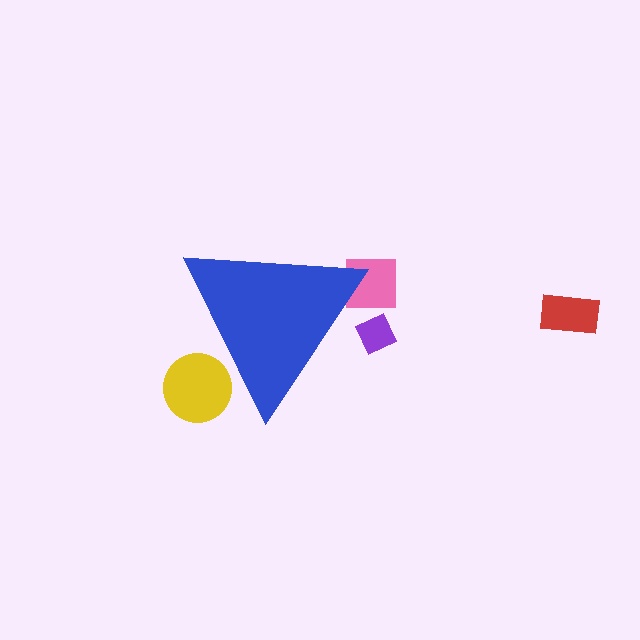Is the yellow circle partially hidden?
Yes, the yellow circle is partially hidden behind the blue triangle.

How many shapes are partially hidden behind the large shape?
3 shapes are partially hidden.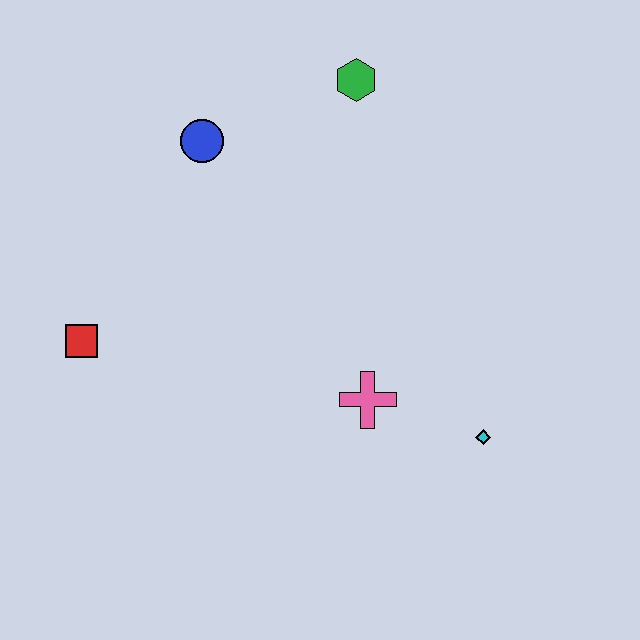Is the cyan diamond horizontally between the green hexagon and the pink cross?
No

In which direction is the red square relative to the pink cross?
The red square is to the left of the pink cross.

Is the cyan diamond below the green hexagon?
Yes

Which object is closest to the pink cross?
The cyan diamond is closest to the pink cross.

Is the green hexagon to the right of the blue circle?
Yes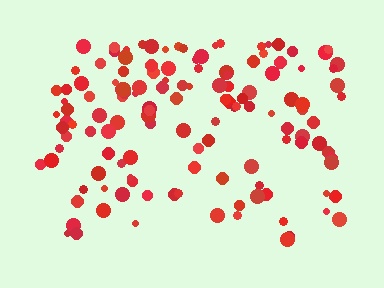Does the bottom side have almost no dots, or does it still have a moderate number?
Still a moderate number, just noticeably fewer than the top.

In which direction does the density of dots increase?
From bottom to top, with the top side densest.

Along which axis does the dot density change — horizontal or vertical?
Vertical.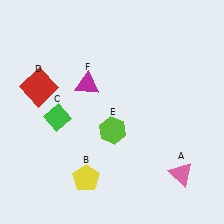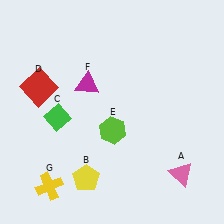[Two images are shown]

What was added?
A yellow cross (G) was added in Image 2.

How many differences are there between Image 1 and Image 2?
There is 1 difference between the two images.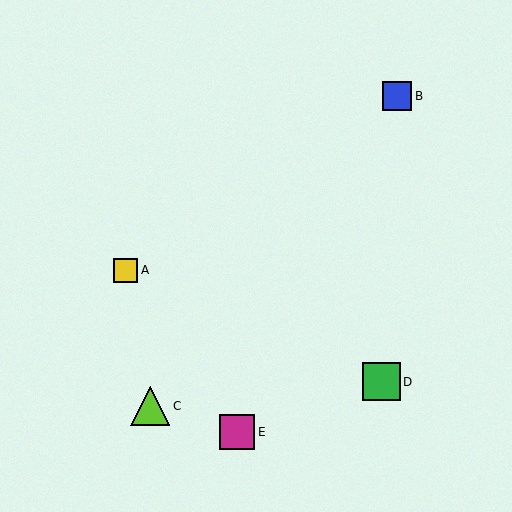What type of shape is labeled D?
Shape D is a green square.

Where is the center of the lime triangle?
The center of the lime triangle is at (150, 406).